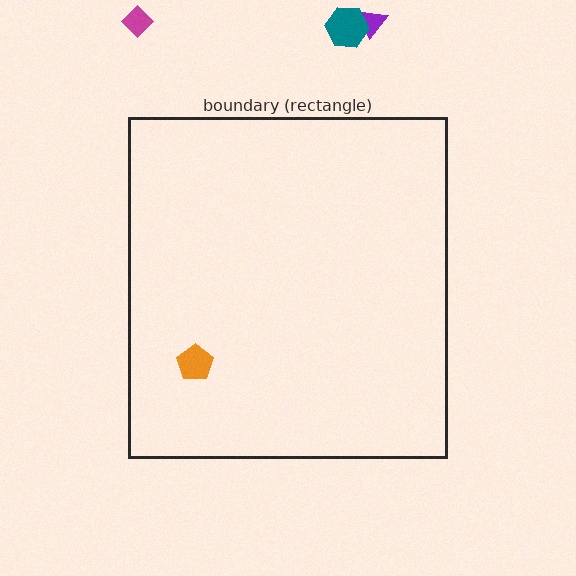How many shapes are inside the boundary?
1 inside, 3 outside.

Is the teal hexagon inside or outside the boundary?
Outside.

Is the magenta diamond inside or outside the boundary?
Outside.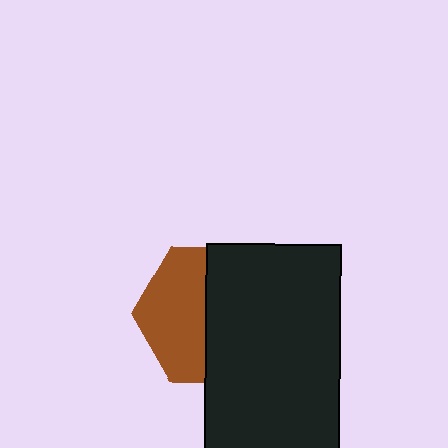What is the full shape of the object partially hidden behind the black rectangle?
The partially hidden object is a brown hexagon.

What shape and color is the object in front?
The object in front is a black rectangle.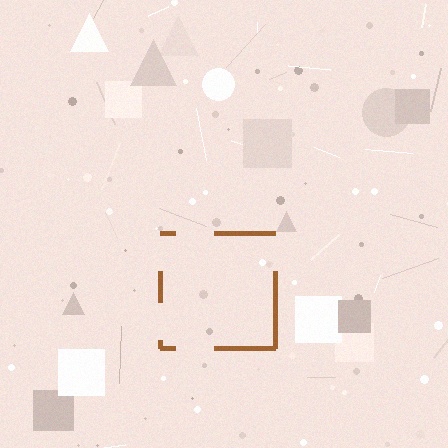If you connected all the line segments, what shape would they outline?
They would outline a square.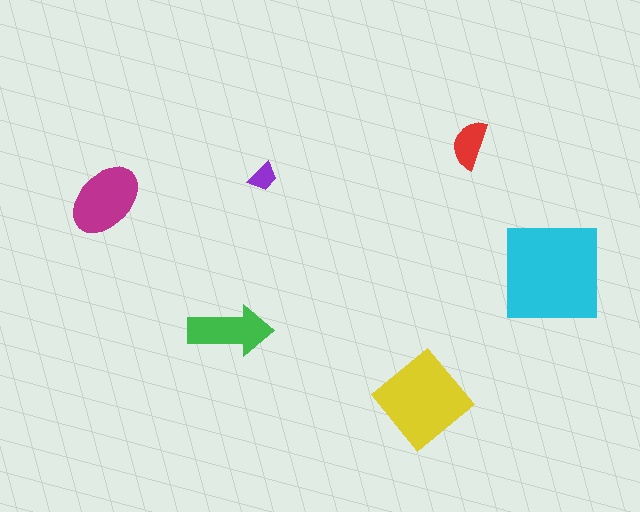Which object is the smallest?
The purple trapezoid.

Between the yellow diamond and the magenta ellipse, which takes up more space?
The yellow diamond.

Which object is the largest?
The cyan square.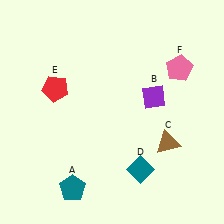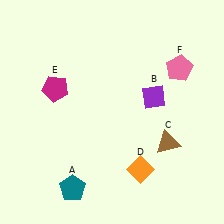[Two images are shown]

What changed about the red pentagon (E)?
In Image 1, E is red. In Image 2, it changed to magenta.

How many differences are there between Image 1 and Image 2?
There are 2 differences between the two images.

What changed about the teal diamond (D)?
In Image 1, D is teal. In Image 2, it changed to orange.